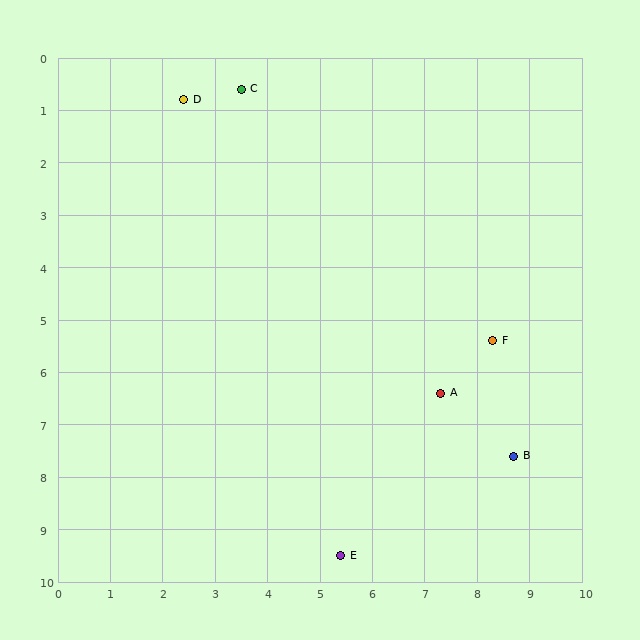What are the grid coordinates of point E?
Point E is at approximately (5.4, 9.5).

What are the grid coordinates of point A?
Point A is at approximately (7.3, 6.4).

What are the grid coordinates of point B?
Point B is at approximately (8.7, 7.6).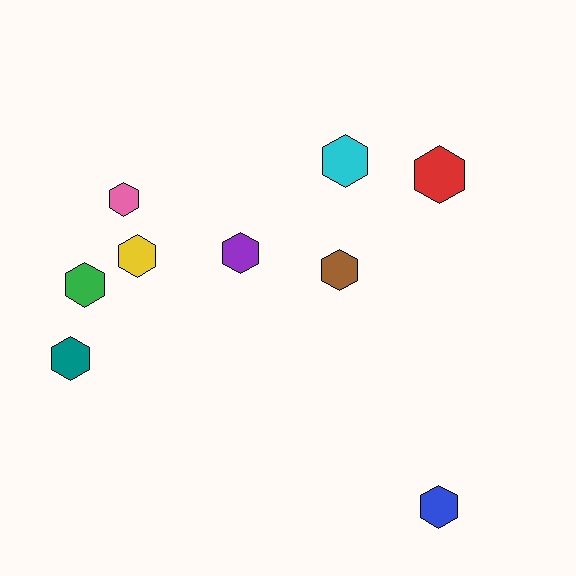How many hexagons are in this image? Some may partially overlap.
There are 9 hexagons.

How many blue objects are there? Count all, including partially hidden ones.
There is 1 blue object.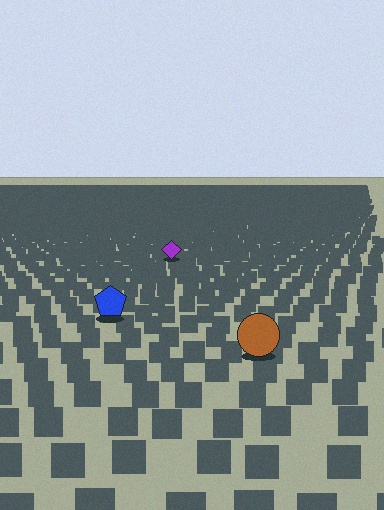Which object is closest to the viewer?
The brown circle is closest. The texture marks near it are larger and more spread out.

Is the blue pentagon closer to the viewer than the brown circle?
No. The brown circle is closer — you can tell from the texture gradient: the ground texture is coarser near it.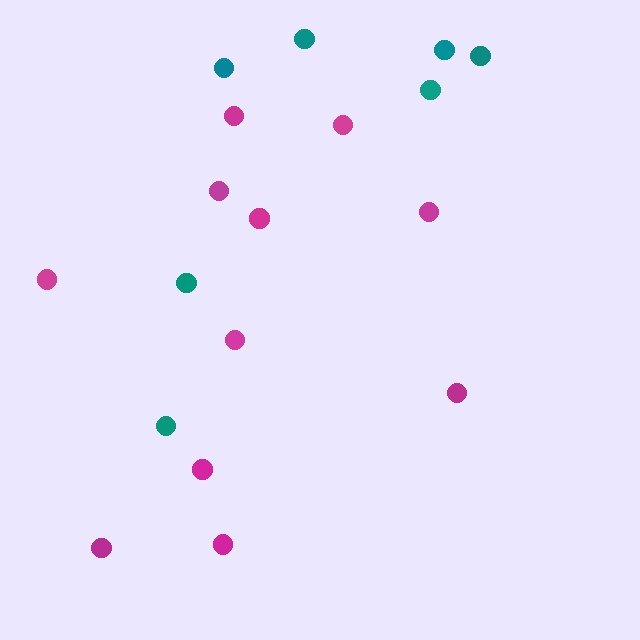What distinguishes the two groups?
There are 2 groups: one group of magenta circles (11) and one group of teal circles (7).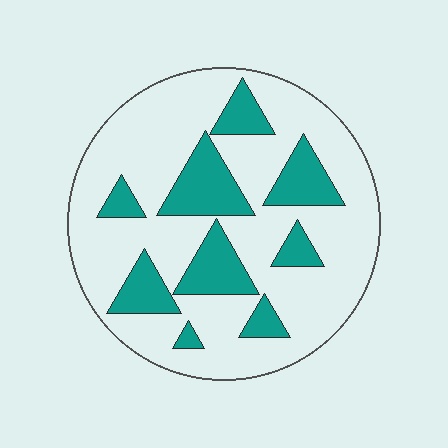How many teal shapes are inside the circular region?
9.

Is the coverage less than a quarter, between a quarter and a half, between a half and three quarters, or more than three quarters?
Between a quarter and a half.